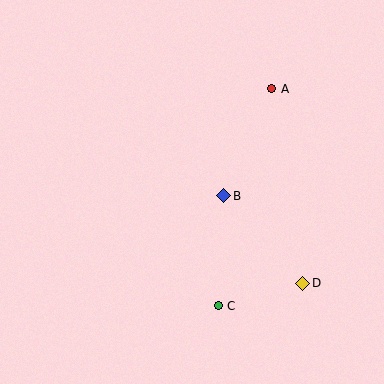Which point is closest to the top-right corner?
Point A is closest to the top-right corner.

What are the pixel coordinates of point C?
Point C is at (218, 306).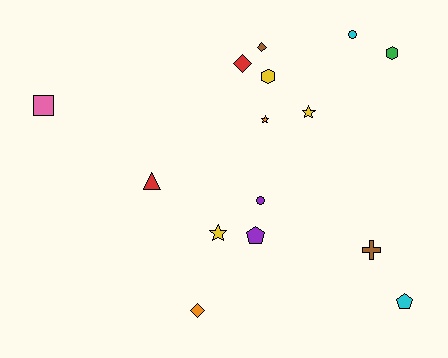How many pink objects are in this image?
There is 1 pink object.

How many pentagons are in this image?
There are 2 pentagons.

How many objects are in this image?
There are 15 objects.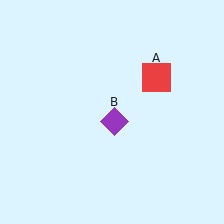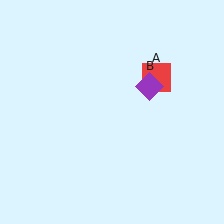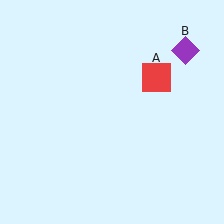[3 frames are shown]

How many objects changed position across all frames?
1 object changed position: purple diamond (object B).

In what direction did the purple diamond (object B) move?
The purple diamond (object B) moved up and to the right.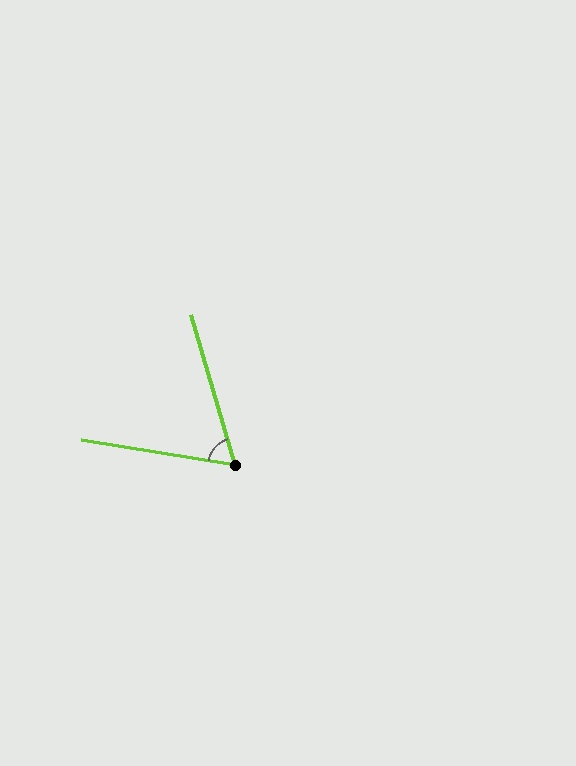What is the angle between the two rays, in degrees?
Approximately 64 degrees.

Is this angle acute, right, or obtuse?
It is acute.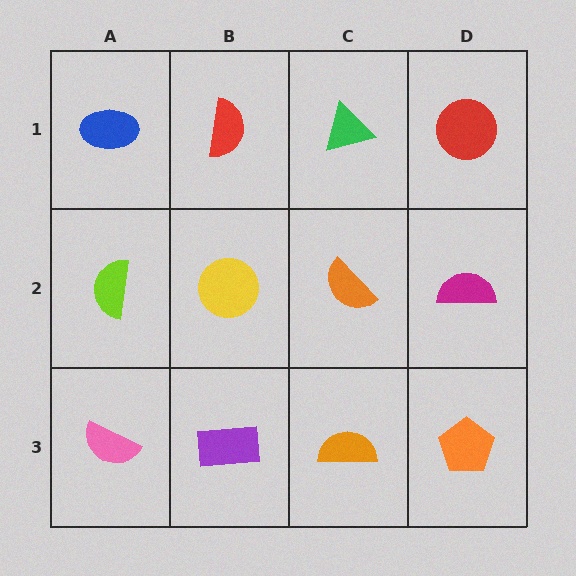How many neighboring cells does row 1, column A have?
2.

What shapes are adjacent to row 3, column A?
A lime semicircle (row 2, column A), a purple rectangle (row 3, column B).